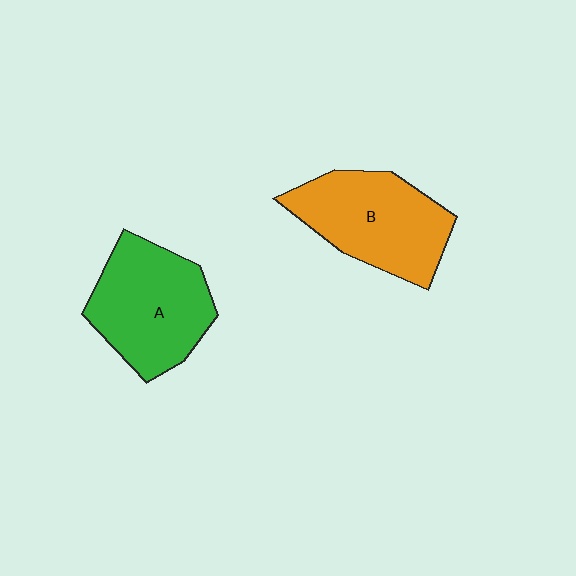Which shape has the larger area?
Shape A (green).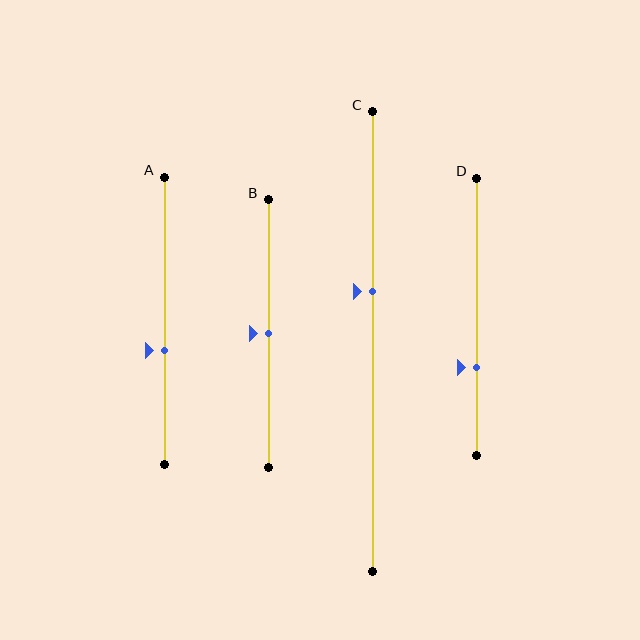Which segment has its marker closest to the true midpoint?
Segment B has its marker closest to the true midpoint.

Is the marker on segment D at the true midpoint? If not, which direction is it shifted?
No, the marker on segment D is shifted downward by about 18% of the segment length.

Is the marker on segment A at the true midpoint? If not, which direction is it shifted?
No, the marker on segment A is shifted downward by about 11% of the segment length.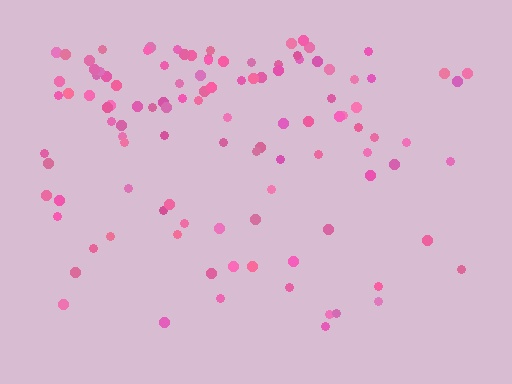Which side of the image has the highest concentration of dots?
The top.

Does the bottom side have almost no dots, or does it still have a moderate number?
Still a moderate number, just noticeably fewer than the top.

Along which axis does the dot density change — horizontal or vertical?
Vertical.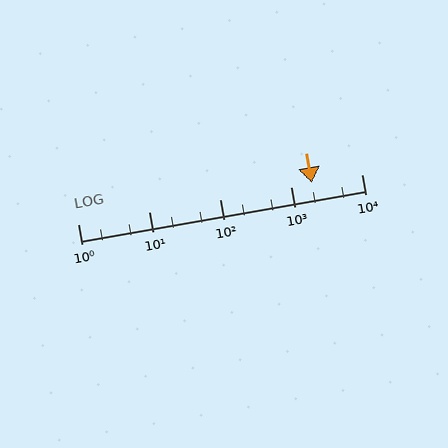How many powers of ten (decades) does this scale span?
The scale spans 4 decades, from 1 to 10000.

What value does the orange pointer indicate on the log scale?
The pointer indicates approximately 2000.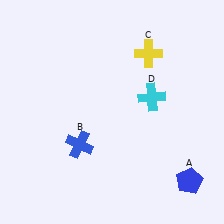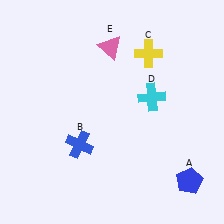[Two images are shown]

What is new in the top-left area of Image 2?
A pink triangle (E) was added in the top-left area of Image 2.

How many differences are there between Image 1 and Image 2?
There is 1 difference between the two images.